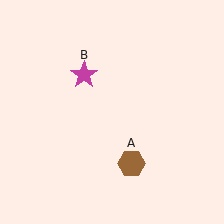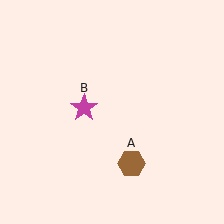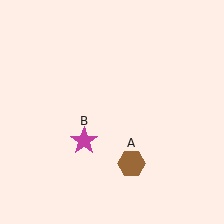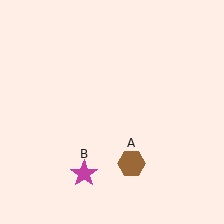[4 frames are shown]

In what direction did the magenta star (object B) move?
The magenta star (object B) moved down.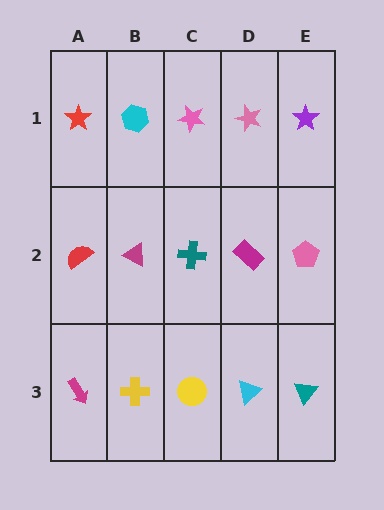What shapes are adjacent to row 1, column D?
A magenta rectangle (row 2, column D), a pink star (row 1, column C), a purple star (row 1, column E).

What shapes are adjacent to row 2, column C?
A pink star (row 1, column C), a yellow circle (row 3, column C), a magenta triangle (row 2, column B), a magenta rectangle (row 2, column D).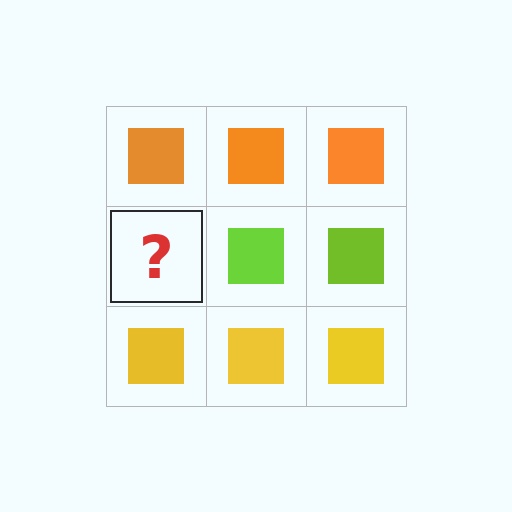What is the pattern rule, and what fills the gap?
The rule is that each row has a consistent color. The gap should be filled with a lime square.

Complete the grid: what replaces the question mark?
The question mark should be replaced with a lime square.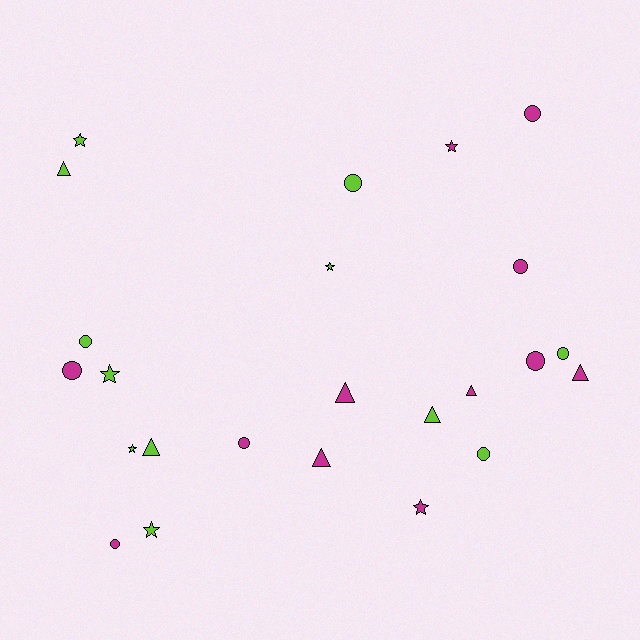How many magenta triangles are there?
There are 4 magenta triangles.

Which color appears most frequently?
Lime, with 12 objects.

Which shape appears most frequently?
Circle, with 10 objects.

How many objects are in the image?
There are 24 objects.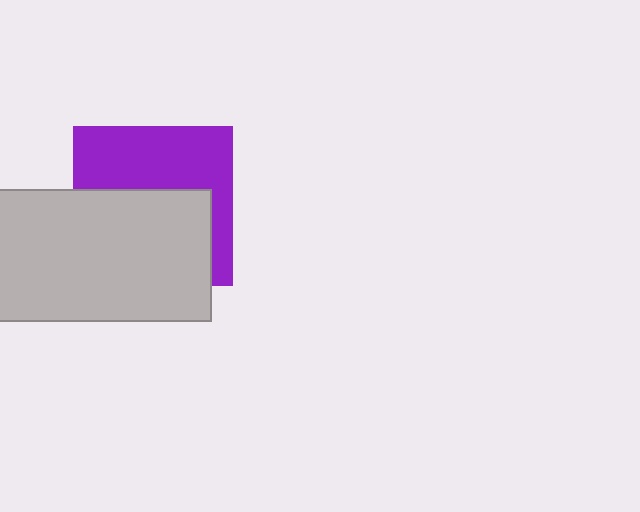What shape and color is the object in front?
The object in front is a light gray rectangle.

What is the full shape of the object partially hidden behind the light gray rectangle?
The partially hidden object is a purple square.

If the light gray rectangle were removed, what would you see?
You would see the complete purple square.